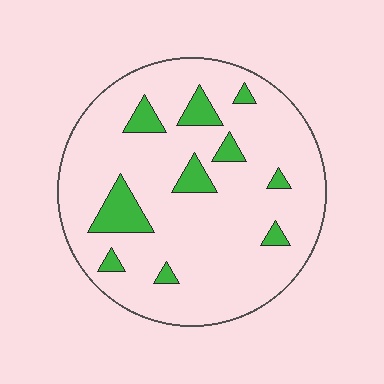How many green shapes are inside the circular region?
10.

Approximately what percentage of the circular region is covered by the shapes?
Approximately 15%.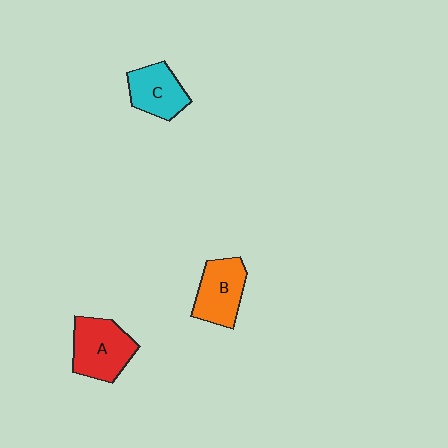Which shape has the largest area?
Shape A (red).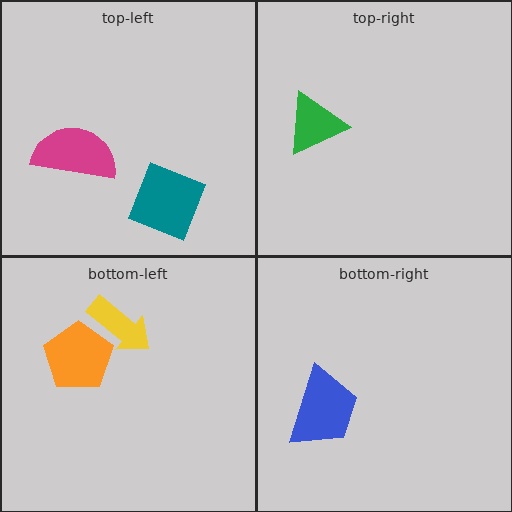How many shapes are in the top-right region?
1.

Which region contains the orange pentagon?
The bottom-left region.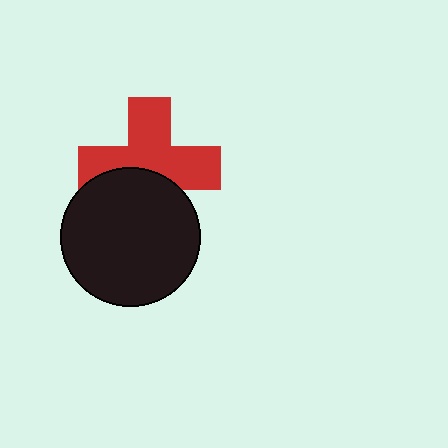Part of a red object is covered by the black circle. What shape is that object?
It is a cross.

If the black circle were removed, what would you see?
You would see the complete red cross.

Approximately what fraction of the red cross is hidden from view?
Roughly 36% of the red cross is hidden behind the black circle.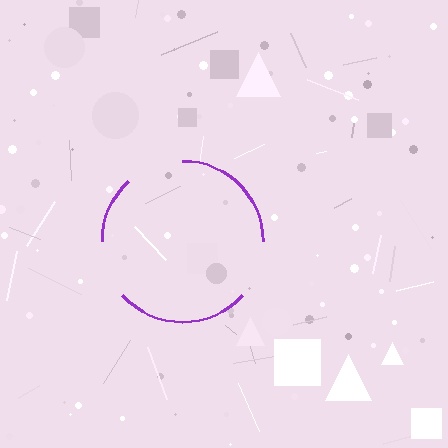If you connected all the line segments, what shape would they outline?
They would outline a circle.